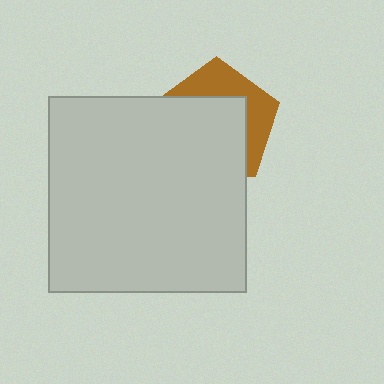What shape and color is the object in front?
The object in front is a light gray rectangle.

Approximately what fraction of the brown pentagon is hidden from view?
Roughly 64% of the brown pentagon is hidden behind the light gray rectangle.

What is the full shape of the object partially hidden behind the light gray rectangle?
The partially hidden object is a brown pentagon.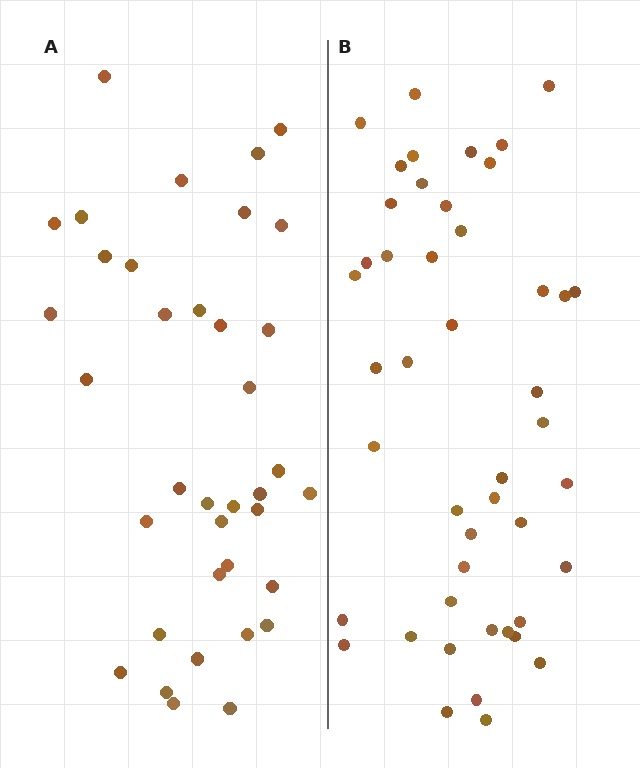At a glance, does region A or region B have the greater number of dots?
Region B (the right region) has more dots.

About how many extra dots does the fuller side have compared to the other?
Region B has roughly 8 or so more dots than region A.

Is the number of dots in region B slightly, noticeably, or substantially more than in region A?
Region B has only slightly more — the two regions are fairly close. The ratio is roughly 1.2 to 1.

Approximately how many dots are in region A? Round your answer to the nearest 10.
About 40 dots. (The exact count is 37, which rounds to 40.)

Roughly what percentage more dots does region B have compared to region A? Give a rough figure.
About 25% more.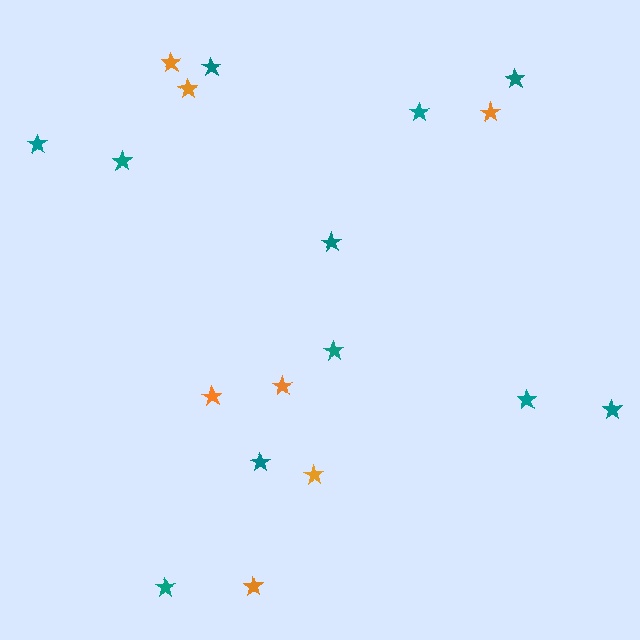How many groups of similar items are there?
There are 2 groups: one group of teal stars (11) and one group of orange stars (7).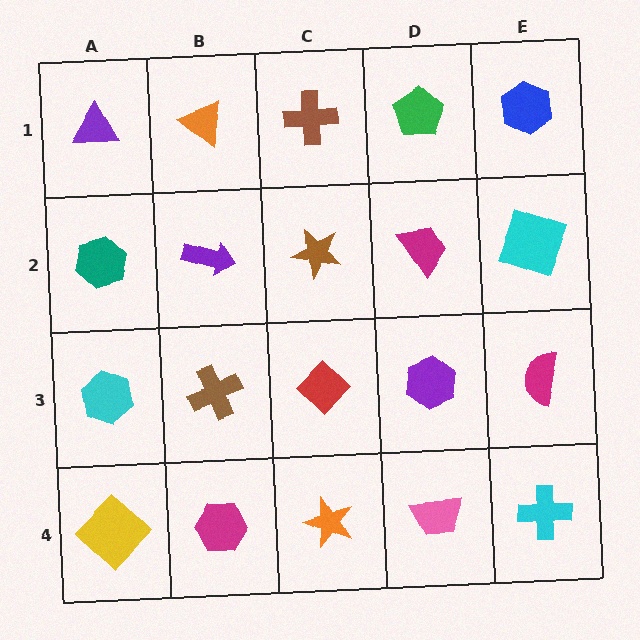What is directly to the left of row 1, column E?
A green pentagon.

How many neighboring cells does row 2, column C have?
4.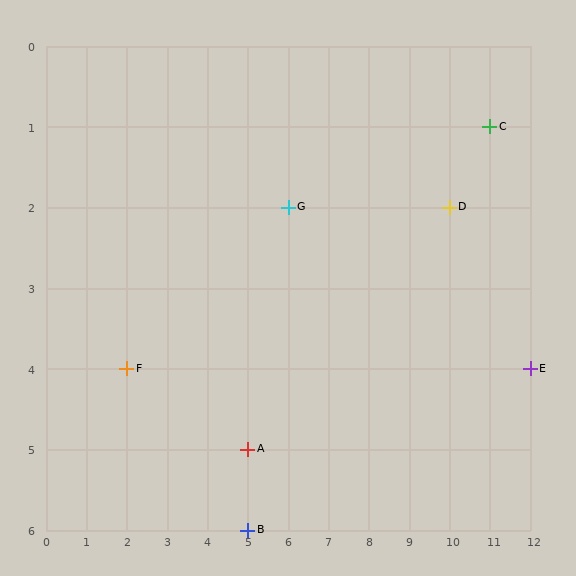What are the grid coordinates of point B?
Point B is at grid coordinates (5, 6).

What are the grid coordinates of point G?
Point G is at grid coordinates (6, 2).